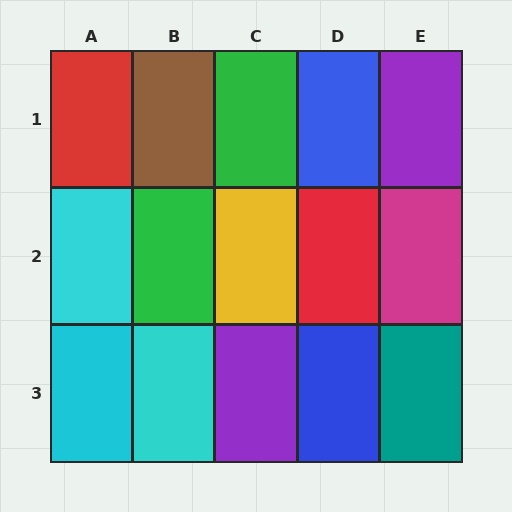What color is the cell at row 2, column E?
Magenta.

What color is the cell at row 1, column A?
Red.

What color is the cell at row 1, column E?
Purple.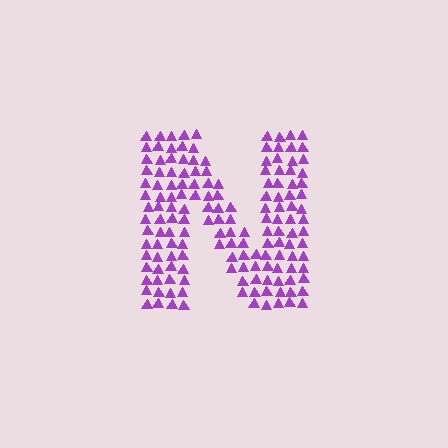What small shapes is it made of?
It is made of small triangles.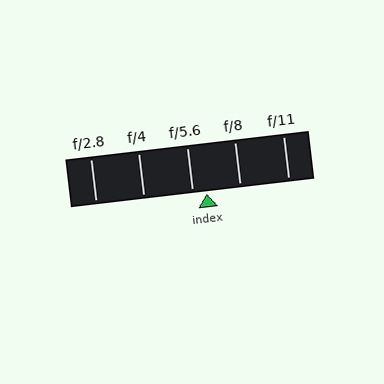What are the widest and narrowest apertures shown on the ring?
The widest aperture shown is f/2.8 and the narrowest is f/11.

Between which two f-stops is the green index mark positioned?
The index mark is between f/5.6 and f/8.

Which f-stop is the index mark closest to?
The index mark is closest to f/5.6.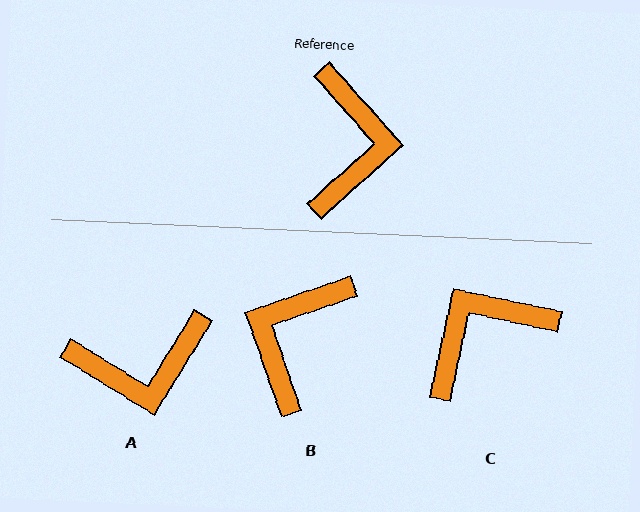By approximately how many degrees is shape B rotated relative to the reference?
Approximately 157 degrees counter-clockwise.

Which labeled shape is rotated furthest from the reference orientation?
B, about 157 degrees away.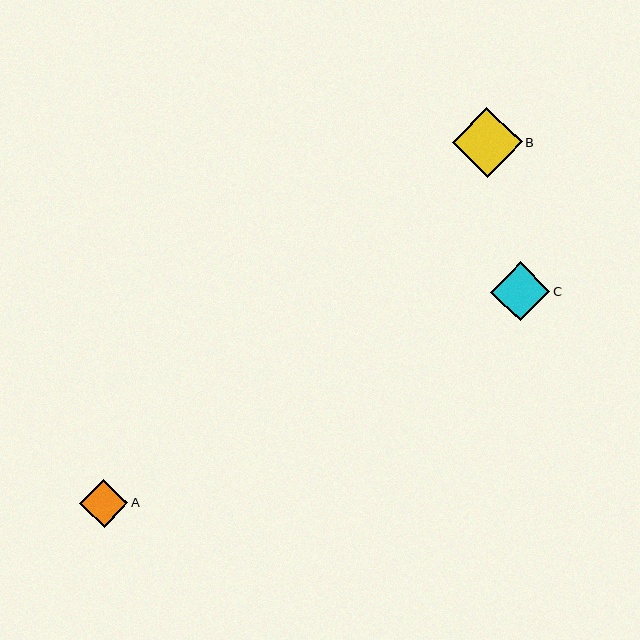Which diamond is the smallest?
Diamond A is the smallest with a size of approximately 48 pixels.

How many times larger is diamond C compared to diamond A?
Diamond C is approximately 1.2 times the size of diamond A.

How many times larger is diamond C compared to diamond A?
Diamond C is approximately 1.2 times the size of diamond A.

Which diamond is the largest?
Diamond B is the largest with a size of approximately 70 pixels.